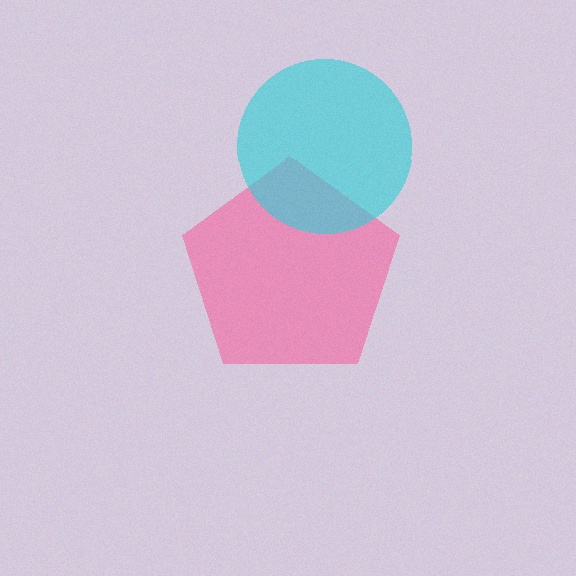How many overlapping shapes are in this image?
There are 2 overlapping shapes in the image.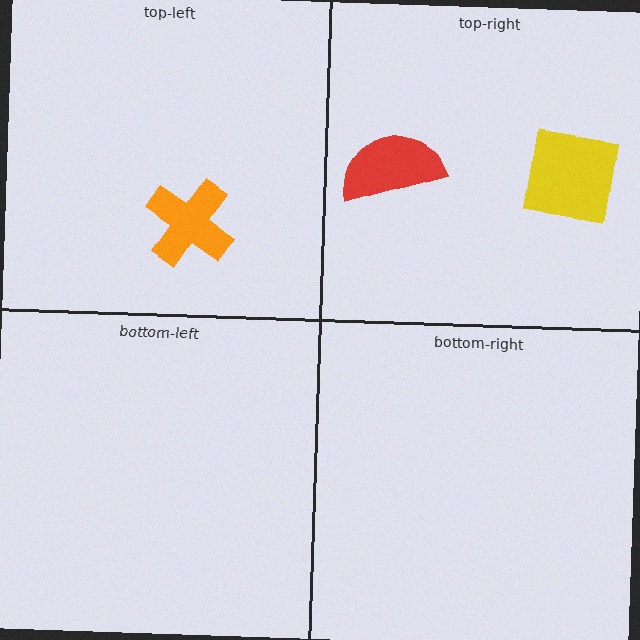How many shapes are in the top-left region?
1.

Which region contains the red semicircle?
The top-right region.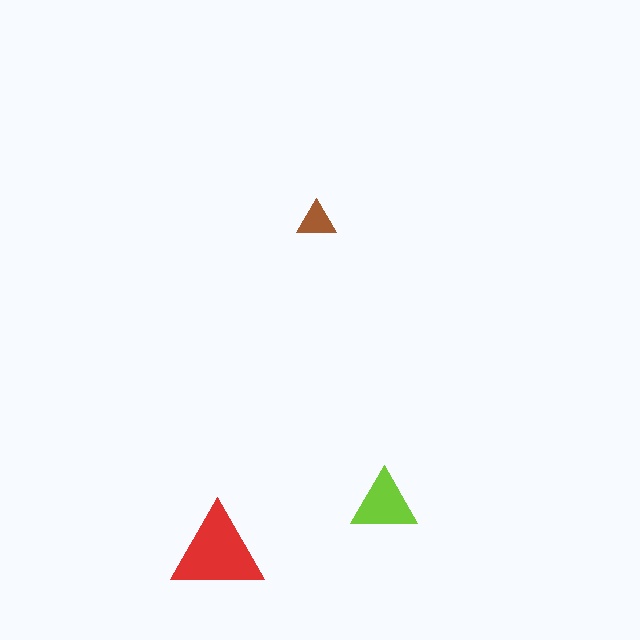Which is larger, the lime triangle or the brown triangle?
The lime one.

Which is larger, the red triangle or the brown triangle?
The red one.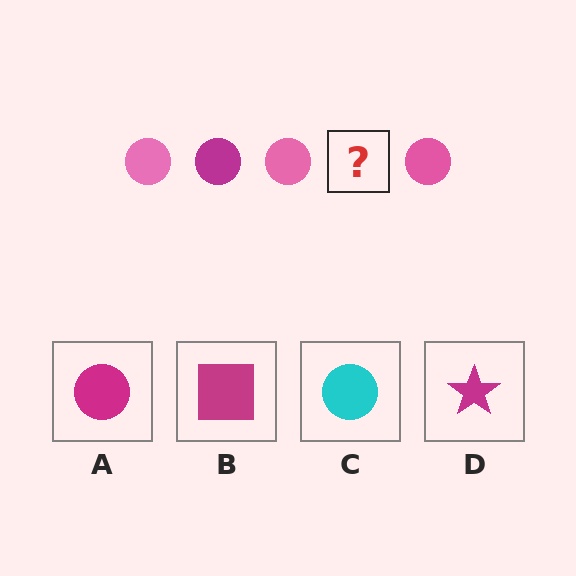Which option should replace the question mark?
Option A.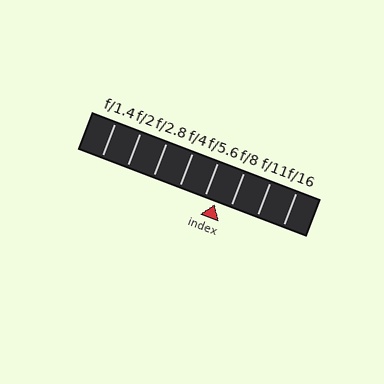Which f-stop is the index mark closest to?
The index mark is closest to f/5.6.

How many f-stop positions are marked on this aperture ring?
There are 8 f-stop positions marked.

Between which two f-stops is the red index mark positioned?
The index mark is between f/5.6 and f/8.